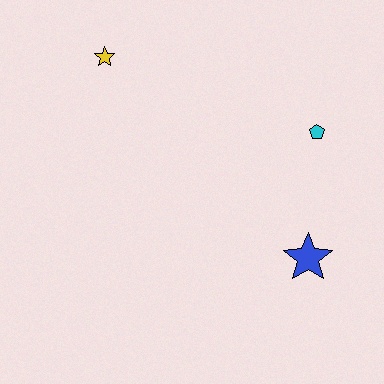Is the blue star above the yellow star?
No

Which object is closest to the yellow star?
The cyan pentagon is closest to the yellow star.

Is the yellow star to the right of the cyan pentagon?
No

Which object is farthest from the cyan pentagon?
The yellow star is farthest from the cyan pentagon.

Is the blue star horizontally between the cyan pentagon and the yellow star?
Yes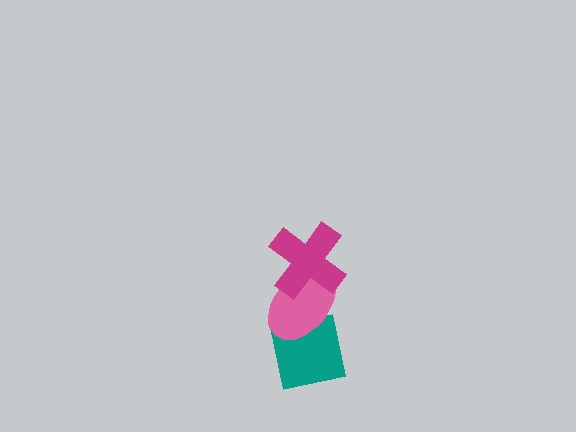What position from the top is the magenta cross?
The magenta cross is 1st from the top.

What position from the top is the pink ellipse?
The pink ellipse is 2nd from the top.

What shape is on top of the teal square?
The pink ellipse is on top of the teal square.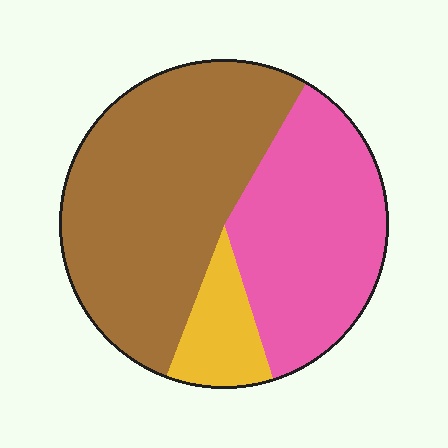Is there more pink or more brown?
Brown.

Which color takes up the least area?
Yellow, at roughly 10%.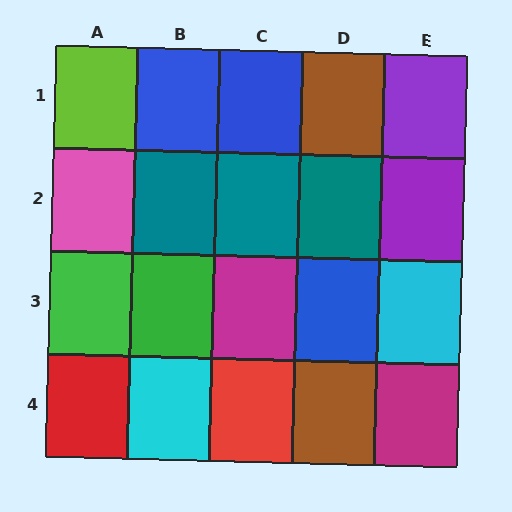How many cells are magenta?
2 cells are magenta.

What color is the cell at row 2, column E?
Purple.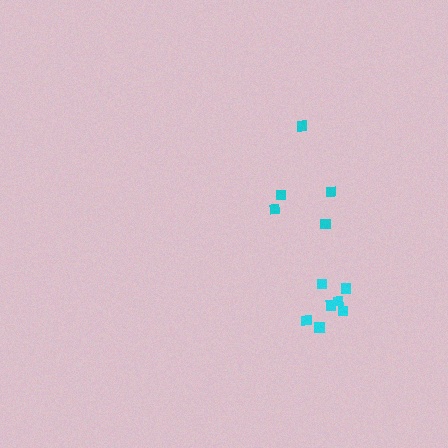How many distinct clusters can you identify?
There are 2 distinct clusters.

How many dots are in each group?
Group 1: 5 dots, Group 2: 7 dots (12 total).